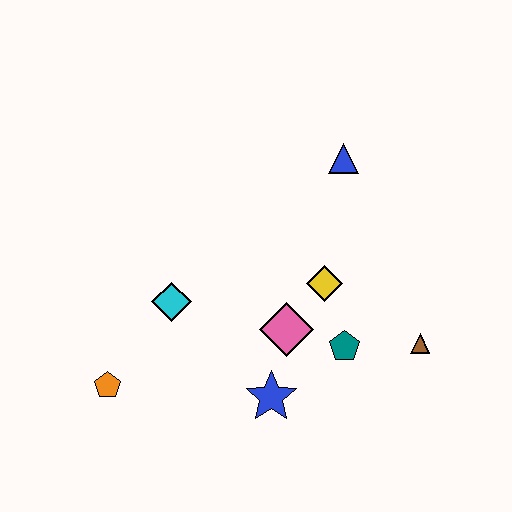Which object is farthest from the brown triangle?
The orange pentagon is farthest from the brown triangle.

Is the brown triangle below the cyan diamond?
Yes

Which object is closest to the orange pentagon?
The cyan diamond is closest to the orange pentagon.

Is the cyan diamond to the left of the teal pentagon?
Yes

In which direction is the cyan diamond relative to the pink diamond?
The cyan diamond is to the left of the pink diamond.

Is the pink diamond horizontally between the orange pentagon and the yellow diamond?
Yes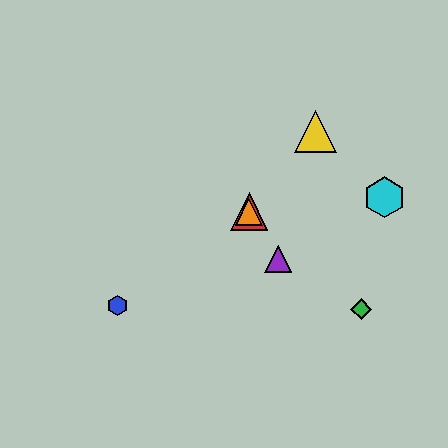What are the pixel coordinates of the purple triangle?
The purple triangle is at (278, 259).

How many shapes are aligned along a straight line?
3 shapes (the red triangle, the yellow triangle, the orange triangle) are aligned along a straight line.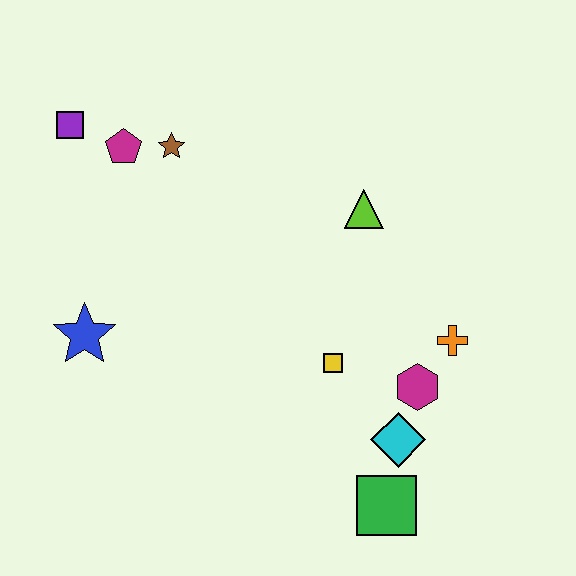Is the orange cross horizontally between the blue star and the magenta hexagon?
No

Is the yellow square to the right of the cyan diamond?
No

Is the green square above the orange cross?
No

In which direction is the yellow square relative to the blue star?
The yellow square is to the right of the blue star.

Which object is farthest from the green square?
The purple square is farthest from the green square.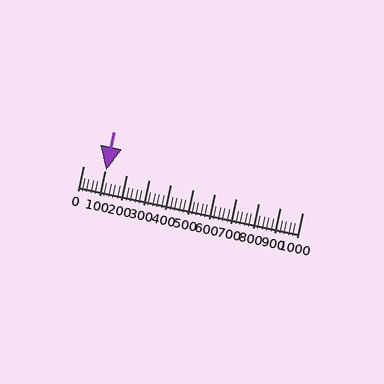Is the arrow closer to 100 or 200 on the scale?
The arrow is closer to 100.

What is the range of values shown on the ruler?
The ruler shows values from 0 to 1000.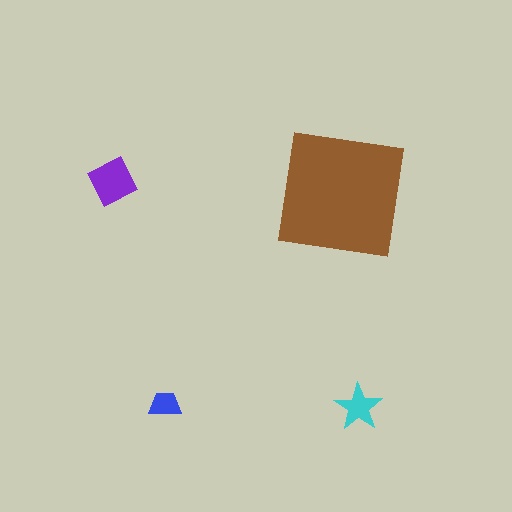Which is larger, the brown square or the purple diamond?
The brown square.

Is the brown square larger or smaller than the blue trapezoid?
Larger.